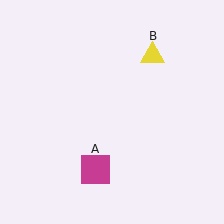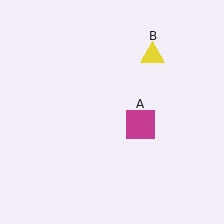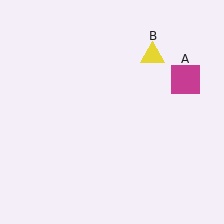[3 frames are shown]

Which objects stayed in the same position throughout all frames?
Yellow triangle (object B) remained stationary.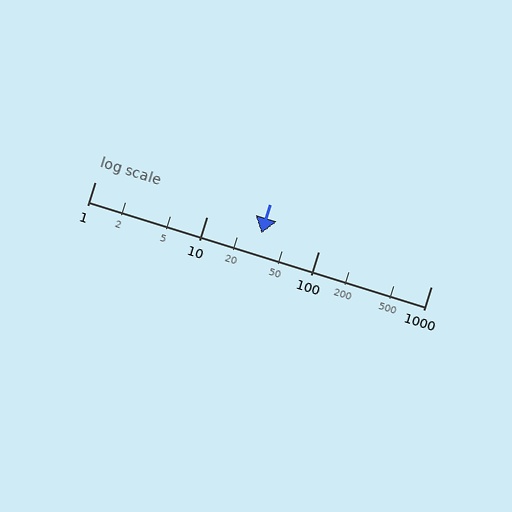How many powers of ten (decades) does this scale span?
The scale spans 3 decades, from 1 to 1000.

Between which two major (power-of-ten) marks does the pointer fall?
The pointer is between 10 and 100.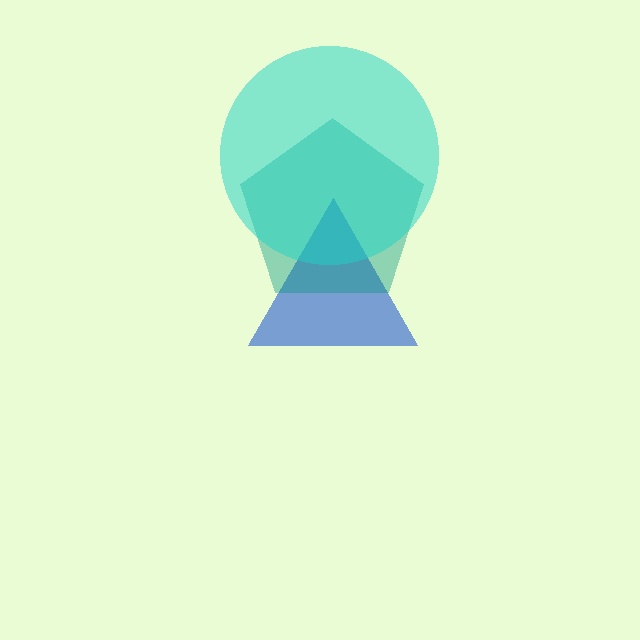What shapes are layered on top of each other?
The layered shapes are: a blue triangle, a teal pentagon, a cyan circle.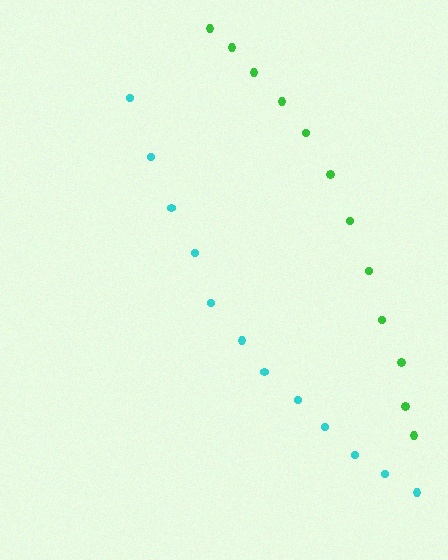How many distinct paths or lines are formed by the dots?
There are 2 distinct paths.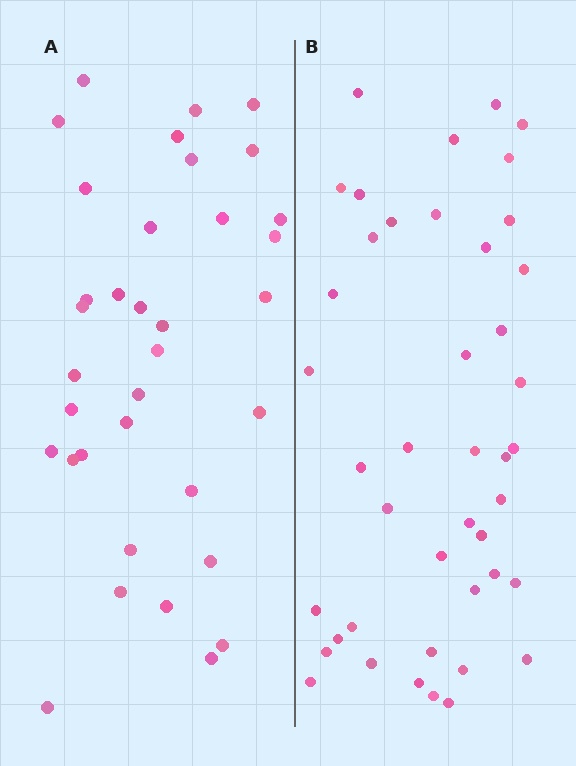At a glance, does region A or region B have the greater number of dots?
Region B (the right region) has more dots.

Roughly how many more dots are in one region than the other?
Region B has roughly 8 or so more dots than region A.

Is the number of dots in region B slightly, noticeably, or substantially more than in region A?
Region B has only slightly more — the two regions are fairly close. The ratio is roughly 1.2 to 1.